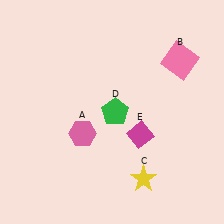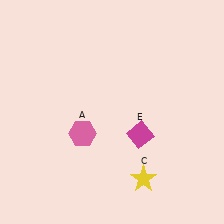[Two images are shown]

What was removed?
The green pentagon (D), the pink square (B) were removed in Image 2.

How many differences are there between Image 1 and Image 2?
There are 2 differences between the two images.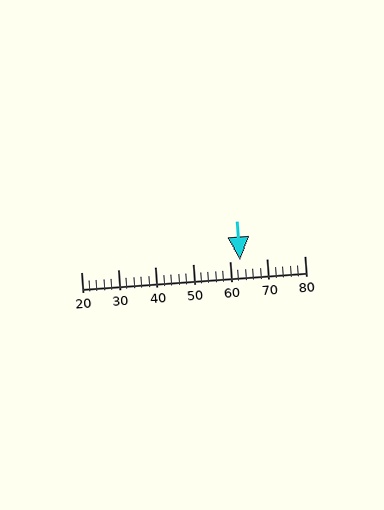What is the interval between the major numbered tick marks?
The major tick marks are spaced 10 units apart.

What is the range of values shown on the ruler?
The ruler shows values from 20 to 80.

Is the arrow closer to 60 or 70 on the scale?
The arrow is closer to 60.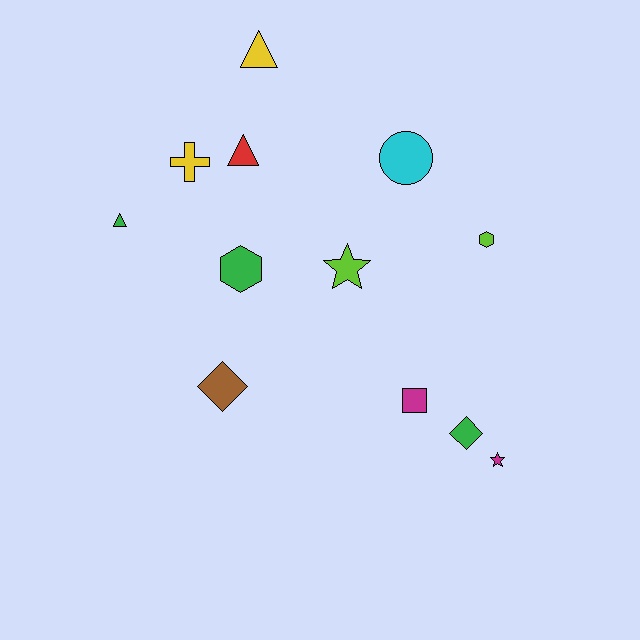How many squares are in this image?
There is 1 square.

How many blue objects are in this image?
There are no blue objects.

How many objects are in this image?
There are 12 objects.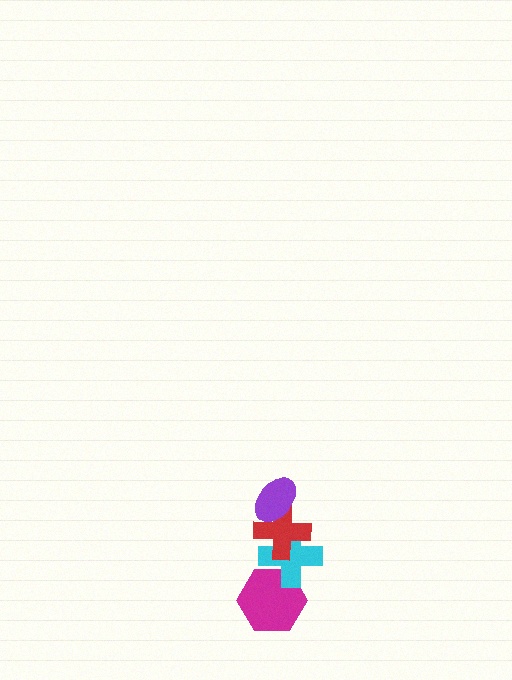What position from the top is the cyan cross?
The cyan cross is 3rd from the top.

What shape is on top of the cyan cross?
The red cross is on top of the cyan cross.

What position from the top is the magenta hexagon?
The magenta hexagon is 4th from the top.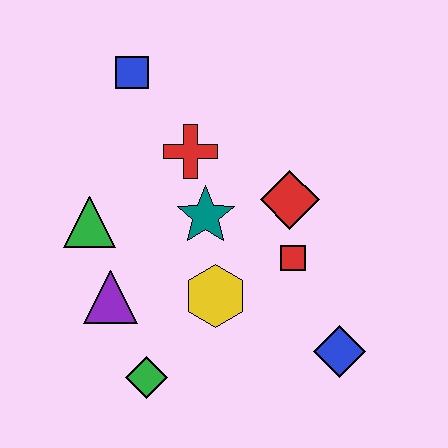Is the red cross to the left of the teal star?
Yes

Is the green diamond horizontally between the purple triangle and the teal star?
Yes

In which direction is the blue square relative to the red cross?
The blue square is above the red cross.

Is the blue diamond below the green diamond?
No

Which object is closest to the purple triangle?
The green triangle is closest to the purple triangle.